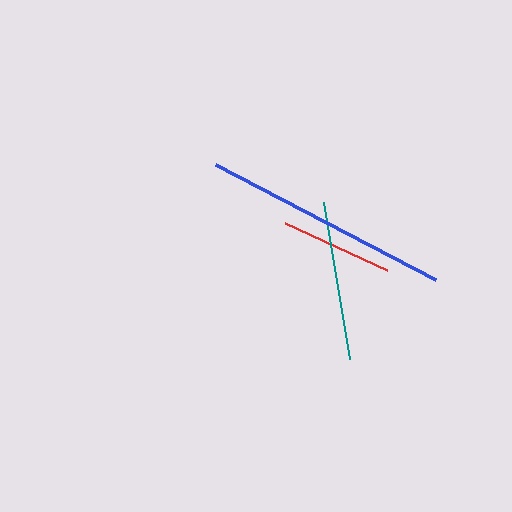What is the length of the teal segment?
The teal segment is approximately 159 pixels long.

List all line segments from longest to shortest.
From longest to shortest: blue, teal, red.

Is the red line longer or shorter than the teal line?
The teal line is longer than the red line.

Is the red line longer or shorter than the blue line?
The blue line is longer than the red line.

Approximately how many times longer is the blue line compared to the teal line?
The blue line is approximately 1.6 times the length of the teal line.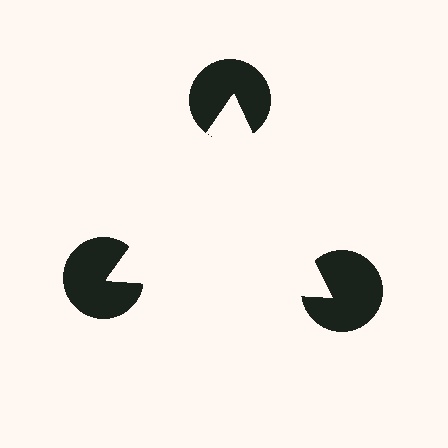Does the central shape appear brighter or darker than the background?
It typically appears slightly brighter than the background, even though no actual brightness change is drawn.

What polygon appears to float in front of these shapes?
An illusory triangle — its edges are inferred from the aligned wedge cuts in the pac-man discs, not physically drawn.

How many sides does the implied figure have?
3 sides.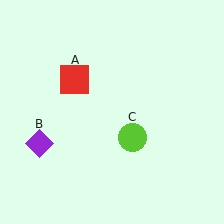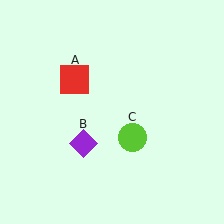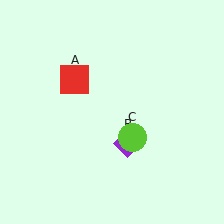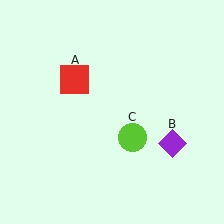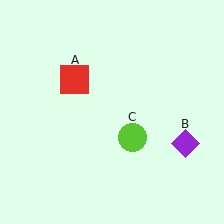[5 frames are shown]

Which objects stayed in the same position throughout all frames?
Red square (object A) and lime circle (object C) remained stationary.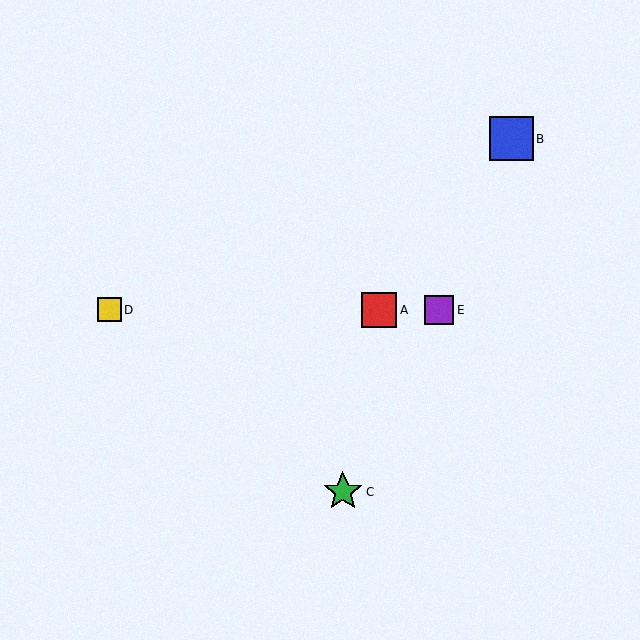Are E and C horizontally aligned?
No, E is at y≈310 and C is at y≈492.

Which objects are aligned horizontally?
Objects A, D, E are aligned horizontally.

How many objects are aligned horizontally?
3 objects (A, D, E) are aligned horizontally.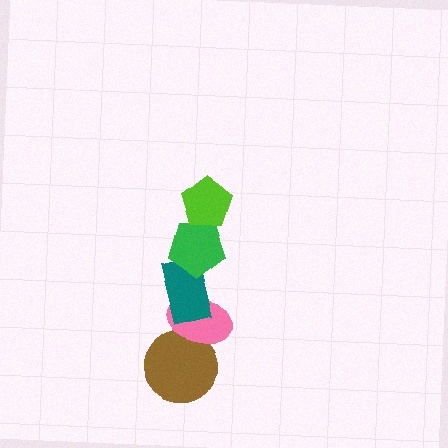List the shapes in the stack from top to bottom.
From top to bottom: the lime pentagon, the green pentagon, the teal rectangle, the pink ellipse, the brown circle.